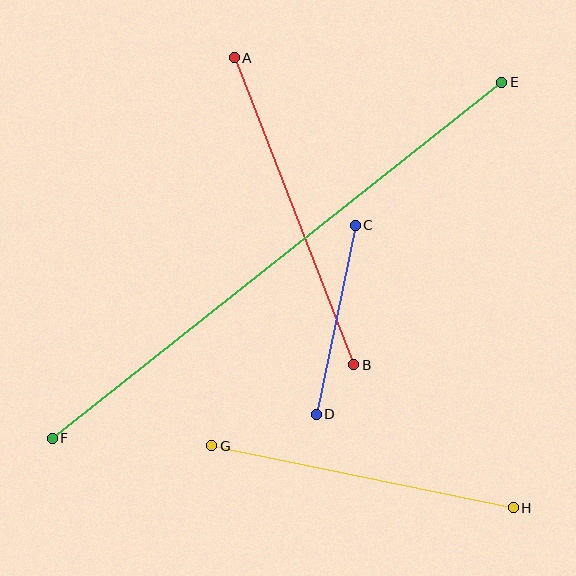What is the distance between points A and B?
The distance is approximately 329 pixels.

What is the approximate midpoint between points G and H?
The midpoint is at approximately (363, 477) pixels.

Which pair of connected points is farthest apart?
Points E and F are farthest apart.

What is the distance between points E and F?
The distance is approximately 573 pixels.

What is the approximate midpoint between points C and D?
The midpoint is at approximately (336, 320) pixels.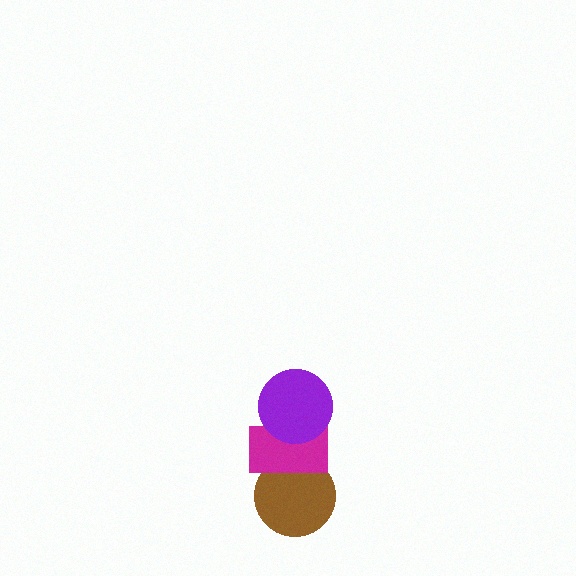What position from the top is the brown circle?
The brown circle is 3rd from the top.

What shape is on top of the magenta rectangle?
The purple circle is on top of the magenta rectangle.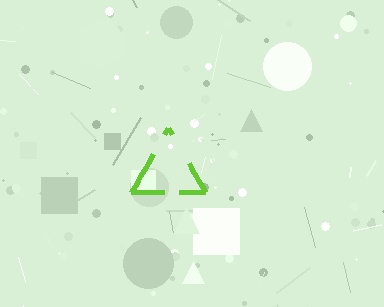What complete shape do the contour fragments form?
The contour fragments form a triangle.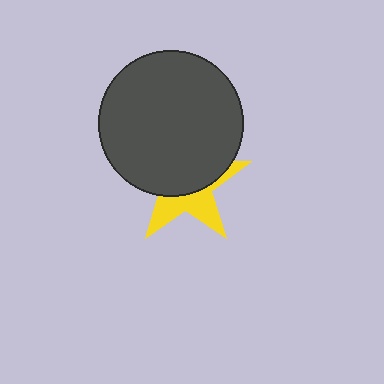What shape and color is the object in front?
The object in front is a dark gray circle.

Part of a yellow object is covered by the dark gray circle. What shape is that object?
It is a star.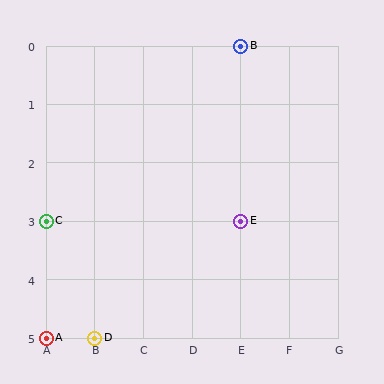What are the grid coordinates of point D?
Point D is at grid coordinates (B, 5).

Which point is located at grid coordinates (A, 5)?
Point A is at (A, 5).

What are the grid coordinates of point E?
Point E is at grid coordinates (E, 3).